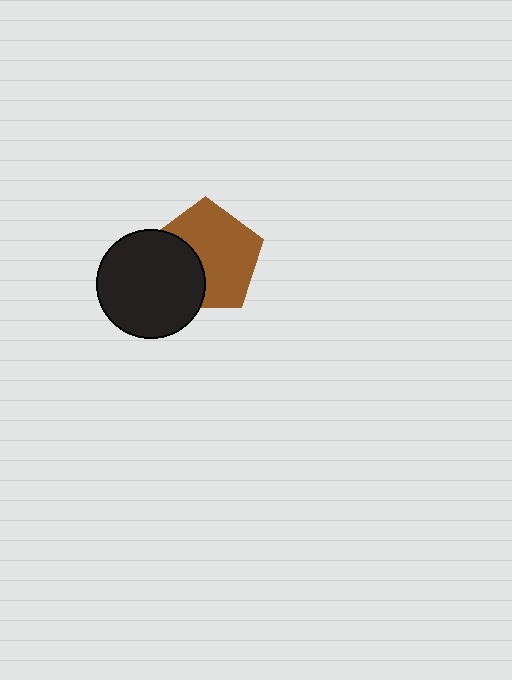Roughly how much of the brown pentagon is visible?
Most of it is visible (roughly 65%).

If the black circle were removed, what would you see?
You would see the complete brown pentagon.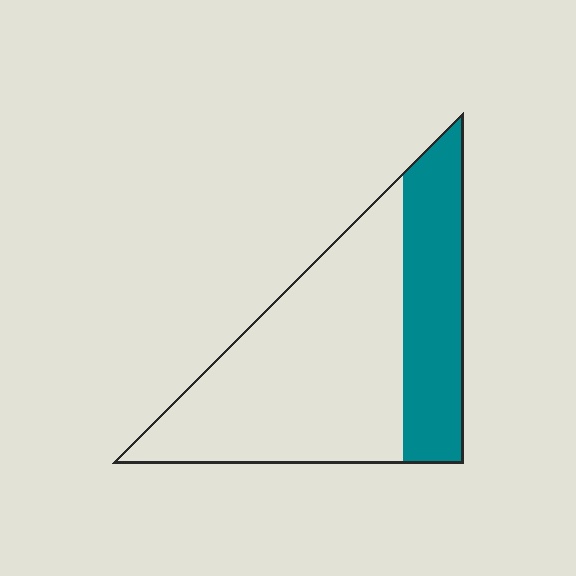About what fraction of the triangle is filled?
About one third (1/3).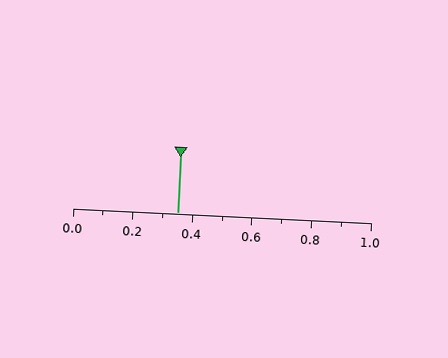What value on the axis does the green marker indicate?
The marker indicates approximately 0.35.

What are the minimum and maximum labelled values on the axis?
The axis runs from 0.0 to 1.0.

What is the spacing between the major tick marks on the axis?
The major ticks are spaced 0.2 apart.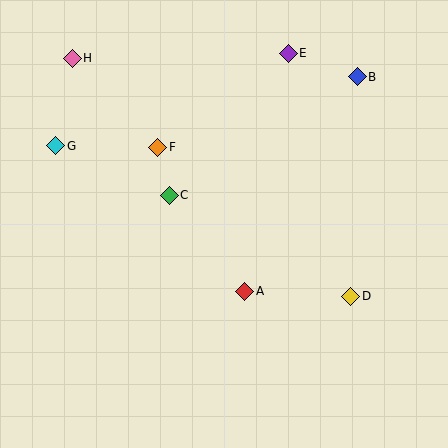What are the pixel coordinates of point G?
Point G is at (56, 146).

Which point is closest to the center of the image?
Point C at (169, 195) is closest to the center.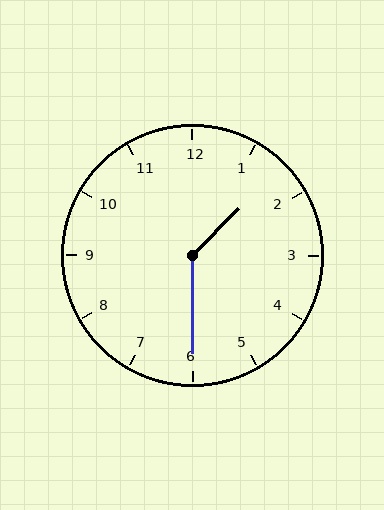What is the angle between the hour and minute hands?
Approximately 135 degrees.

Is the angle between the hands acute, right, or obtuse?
It is obtuse.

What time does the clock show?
1:30.